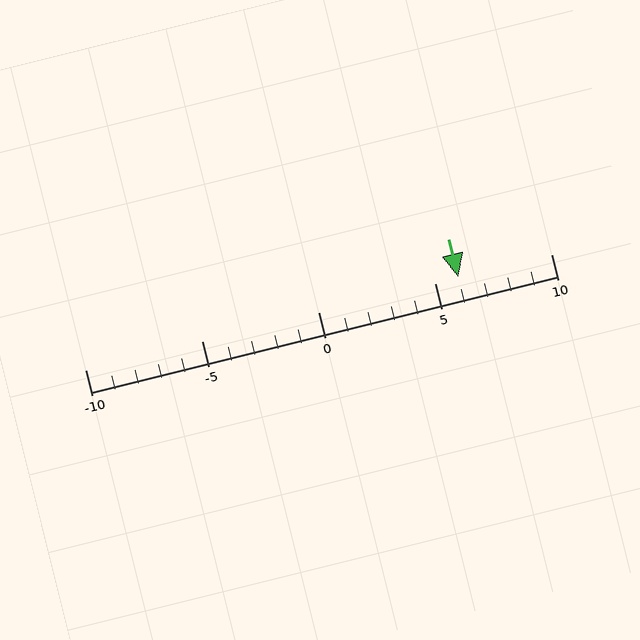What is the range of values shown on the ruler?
The ruler shows values from -10 to 10.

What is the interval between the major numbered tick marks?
The major tick marks are spaced 5 units apart.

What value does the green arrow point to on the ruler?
The green arrow points to approximately 6.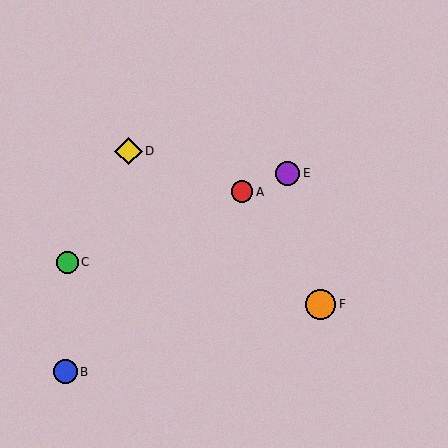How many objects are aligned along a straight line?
3 objects (A, C, E) are aligned along a straight line.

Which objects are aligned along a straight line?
Objects A, C, E are aligned along a straight line.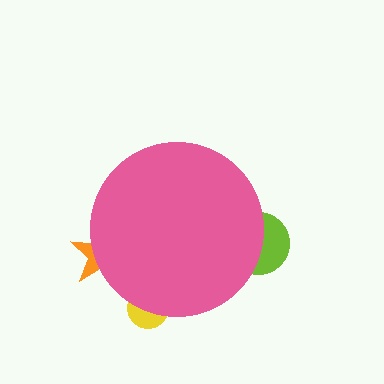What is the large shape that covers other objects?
A pink circle.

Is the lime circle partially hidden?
Yes, the lime circle is partially hidden behind the pink circle.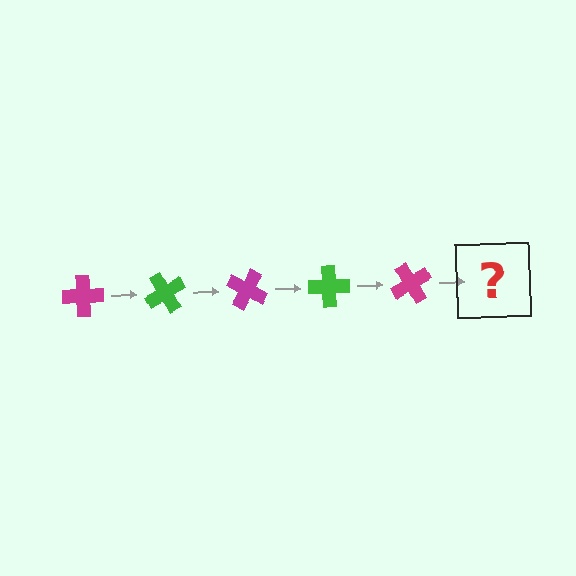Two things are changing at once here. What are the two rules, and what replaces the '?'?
The two rules are that it rotates 60 degrees each step and the color cycles through magenta and green. The '?' should be a green cross, rotated 300 degrees from the start.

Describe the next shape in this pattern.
It should be a green cross, rotated 300 degrees from the start.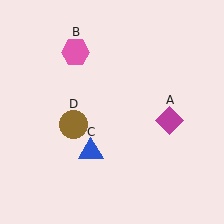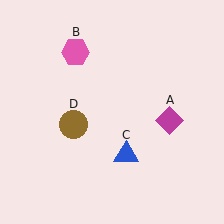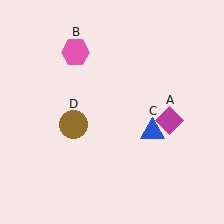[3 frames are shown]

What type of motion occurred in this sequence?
The blue triangle (object C) rotated counterclockwise around the center of the scene.